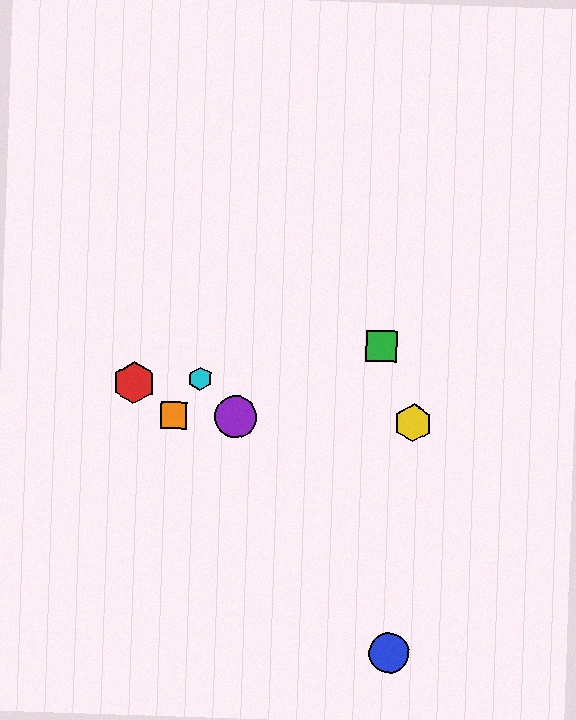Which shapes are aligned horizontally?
The yellow hexagon, the purple circle, the orange square are aligned horizontally.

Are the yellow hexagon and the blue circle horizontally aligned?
No, the yellow hexagon is at y≈423 and the blue circle is at y≈653.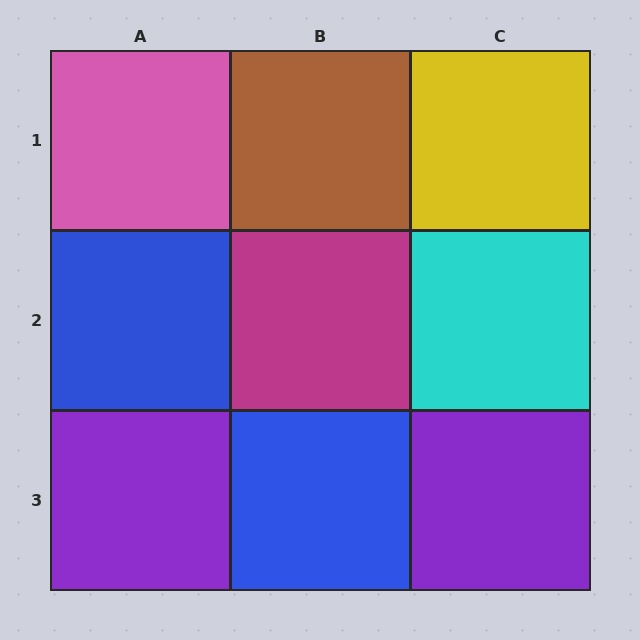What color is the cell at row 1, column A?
Pink.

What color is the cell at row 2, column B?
Magenta.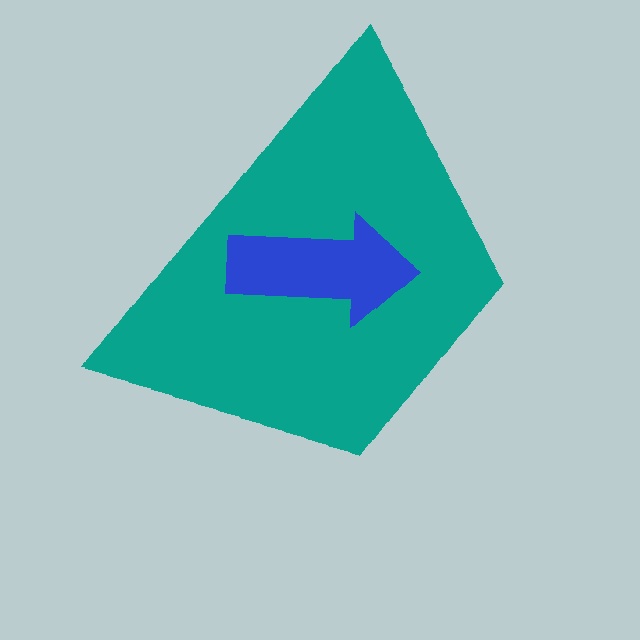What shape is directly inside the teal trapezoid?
The blue arrow.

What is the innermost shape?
The blue arrow.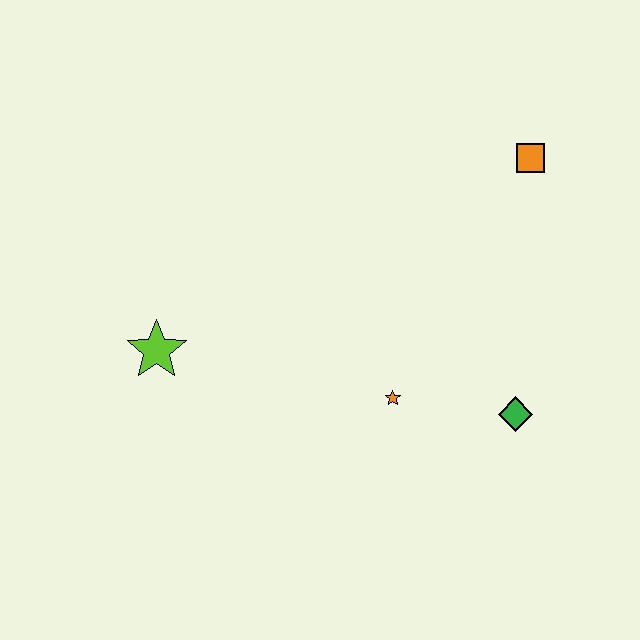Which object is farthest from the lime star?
The orange square is farthest from the lime star.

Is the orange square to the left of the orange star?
No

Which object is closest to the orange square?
The green diamond is closest to the orange square.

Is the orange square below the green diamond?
No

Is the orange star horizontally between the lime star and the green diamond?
Yes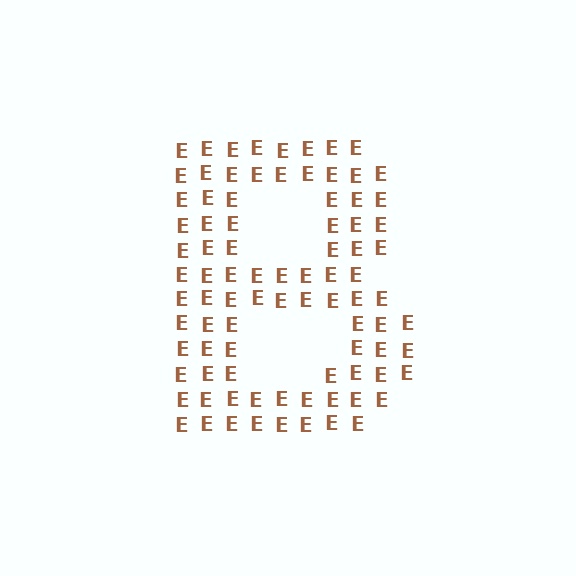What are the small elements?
The small elements are letter E's.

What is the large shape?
The large shape is the letter B.